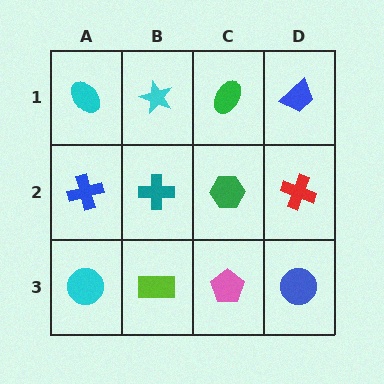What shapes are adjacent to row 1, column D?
A red cross (row 2, column D), a green ellipse (row 1, column C).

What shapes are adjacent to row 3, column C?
A green hexagon (row 2, column C), a lime rectangle (row 3, column B), a blue circle (row 3, column D).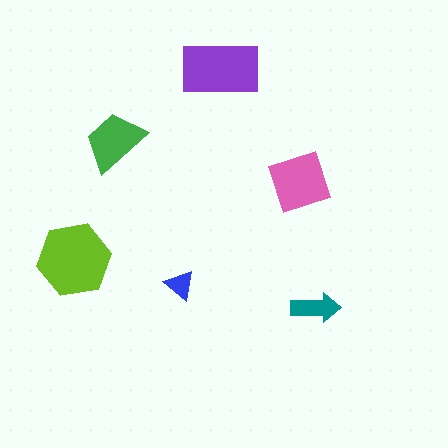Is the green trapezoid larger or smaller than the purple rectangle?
Smaller.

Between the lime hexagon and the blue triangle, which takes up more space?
The lime hexagon.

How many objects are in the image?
There are 6 objects in the image.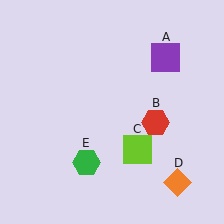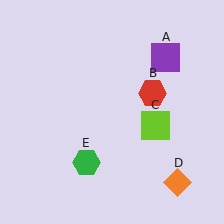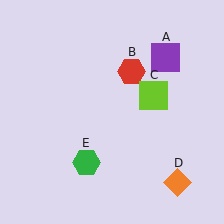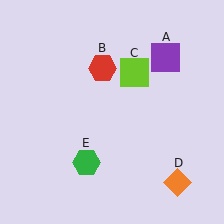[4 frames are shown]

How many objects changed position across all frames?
2 objects changed position: red hexagon (object B), lime square (object C).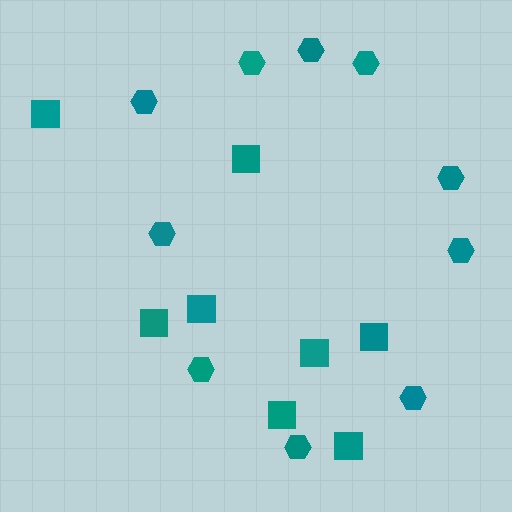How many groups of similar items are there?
There are 2 groups: one group of hexagons (10) and one group of squares (8).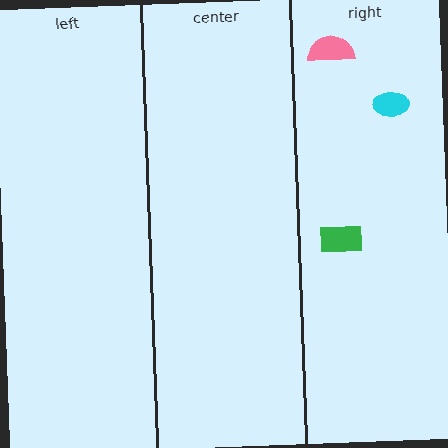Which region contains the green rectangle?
The right region.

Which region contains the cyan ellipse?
The right region.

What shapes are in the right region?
The pink semicircle, the green rectangle, the cyan ellipse.